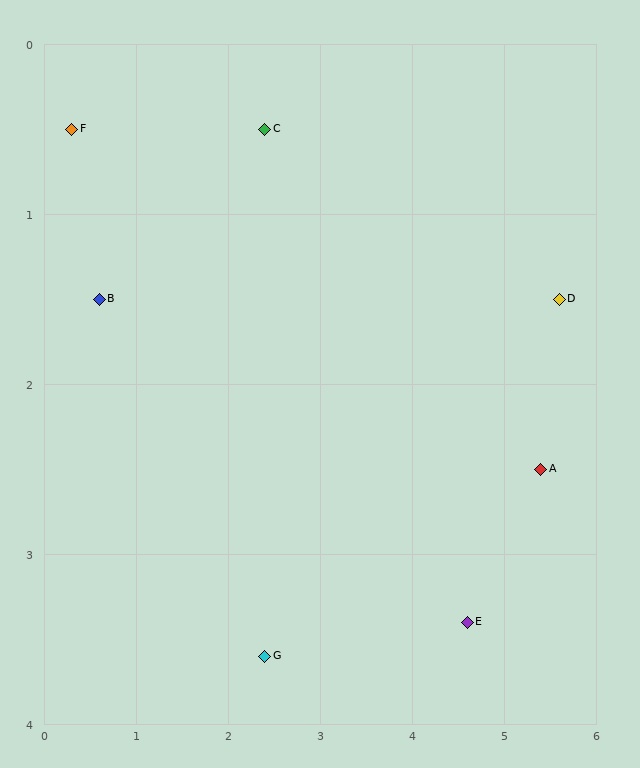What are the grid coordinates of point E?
Point E is at approximately (4.6, 3.4).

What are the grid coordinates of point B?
Point B is at approximately (0.6, 1.5).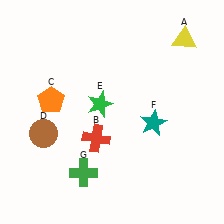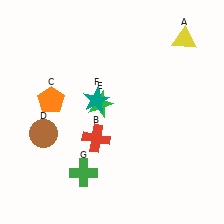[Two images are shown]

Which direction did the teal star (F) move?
The teal star (F) moved left.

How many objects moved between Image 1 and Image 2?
1 object moved between the two images.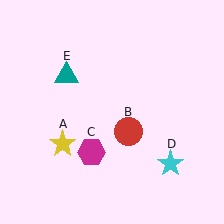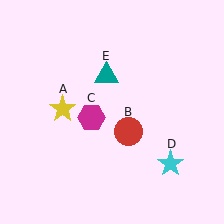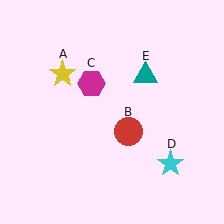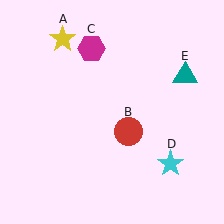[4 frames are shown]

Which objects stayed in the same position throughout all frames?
Red circle (object B) and cyan star (object D) remained stationary.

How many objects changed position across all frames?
3 objects changed position: yellow star (object A), magenta hexagon (object C), teal triangle (object E).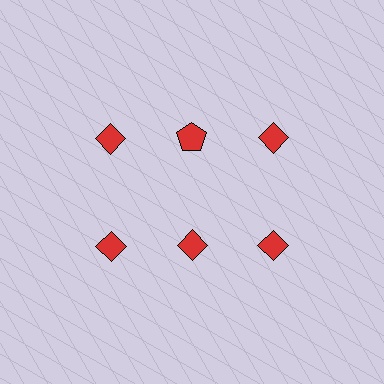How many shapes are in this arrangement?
There are 6 shapes arranged in a grid pattern.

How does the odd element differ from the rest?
It has a different shape: pentagon instead of diamond.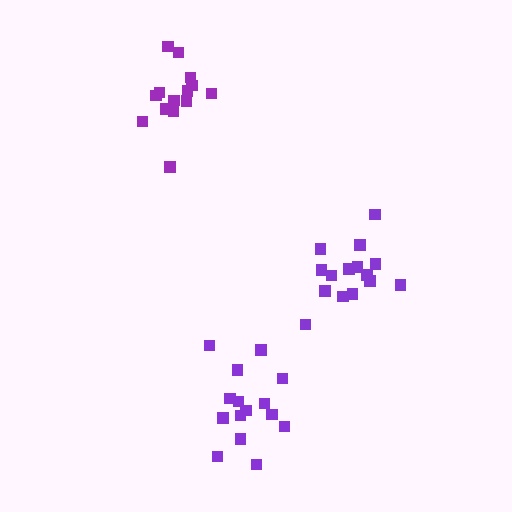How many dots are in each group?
Group 1: 14 dots, Group 2: 15 dots, Group 3: 15 dots (44 total).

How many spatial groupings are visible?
There are 3 spatial groupings.